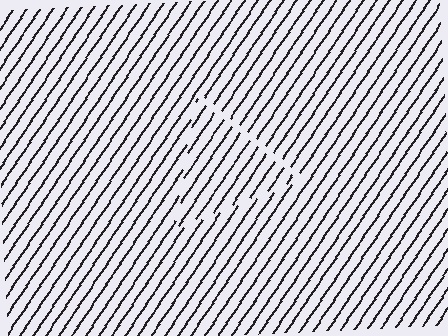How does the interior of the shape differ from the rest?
The interior of the shape contains the same grating, shifted by half a period — the contour is defined by the phase discontinuity where line-ends from the inner and outer gratings abut.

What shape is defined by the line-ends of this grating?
An illusory triangle. The interior of the shape contains the same grating, shifted by half a period — the contour is defined by the phase discontinuity where line-ends from the inner and outer gratings abut.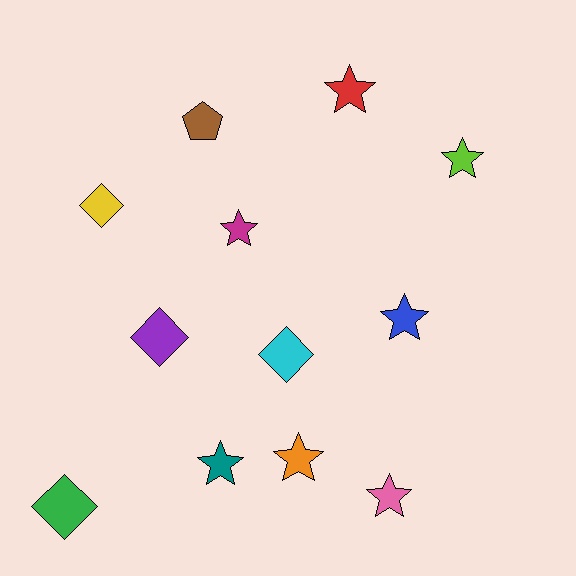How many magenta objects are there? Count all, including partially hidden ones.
There is 1 magenta object.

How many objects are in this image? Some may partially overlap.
There are 12 objects.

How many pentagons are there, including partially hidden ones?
There is 1 pentagon.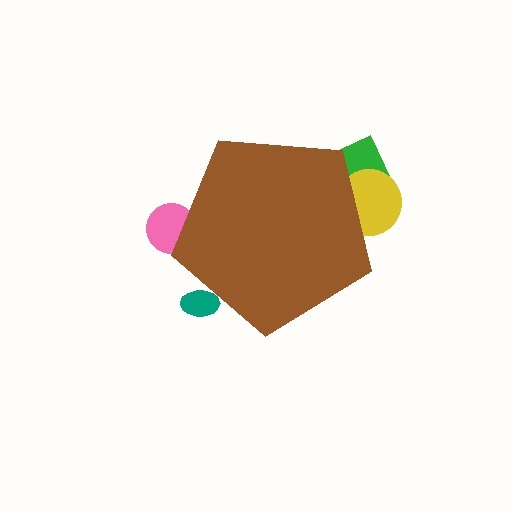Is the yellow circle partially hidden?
Yes, the yellow circle is partially hidden behind the brown pentagon.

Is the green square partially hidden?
Yes, the green square is partially hidden behind the brown pentagon.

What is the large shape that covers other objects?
A brown pentagon.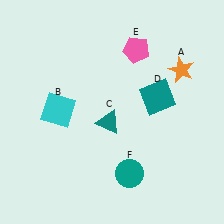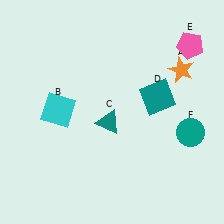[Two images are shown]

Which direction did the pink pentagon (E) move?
The pink pentagon (E) moved right.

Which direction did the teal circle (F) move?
The teal circle (F) moved right.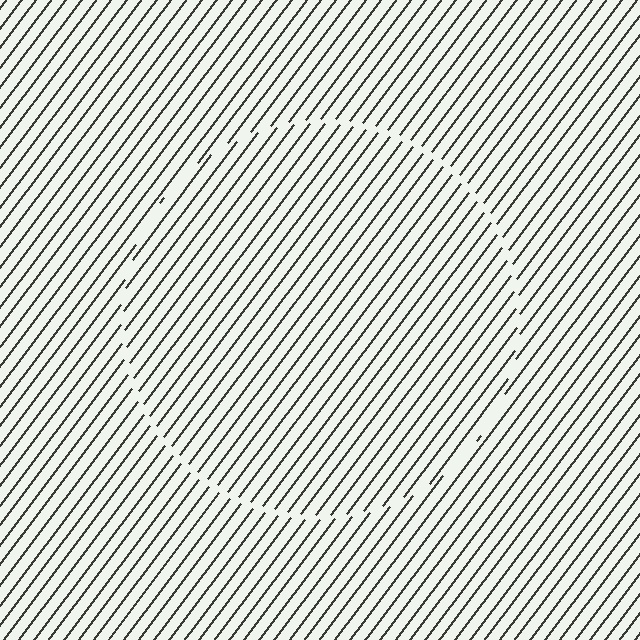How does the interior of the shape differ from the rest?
The interior of the shape contains the same grating, shifted by half a period — the contour is defined by the phase discontinuity where line-ends from the inner and outer gratings abut.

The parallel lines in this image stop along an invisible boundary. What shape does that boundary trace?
An illusory circle. The interior of the shape contains the same grating, shifted by half a period — the contour is defined by the phase discontinuity where line-ends from the inner and outer gratings abut.